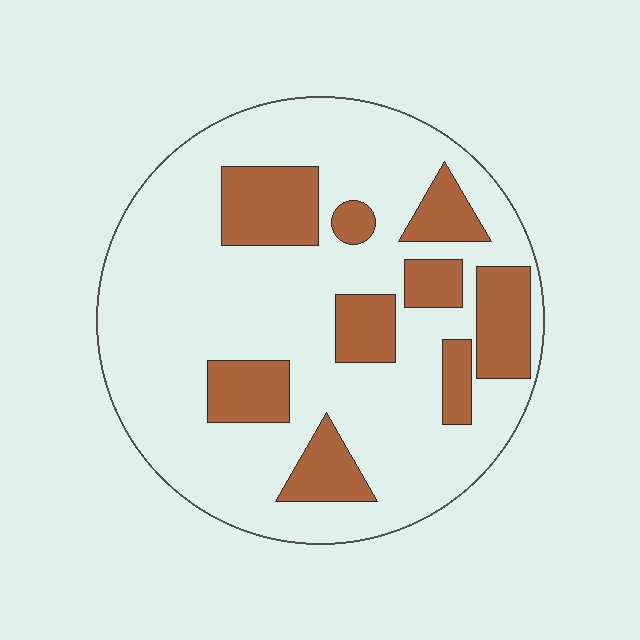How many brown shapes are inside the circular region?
9.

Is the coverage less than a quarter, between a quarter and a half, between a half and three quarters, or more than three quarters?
Less than a quarter.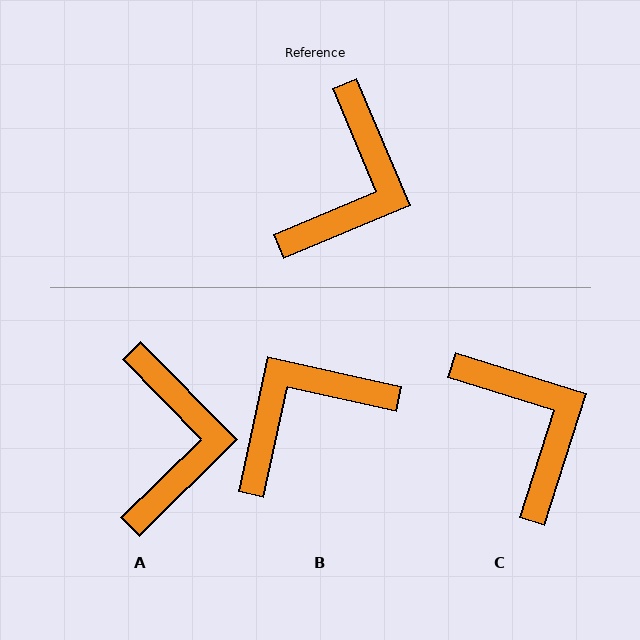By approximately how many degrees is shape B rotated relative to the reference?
Approximately 145 degrees counter-clockwise.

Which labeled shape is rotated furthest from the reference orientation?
B, about 145 degrees away.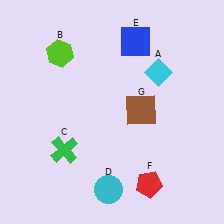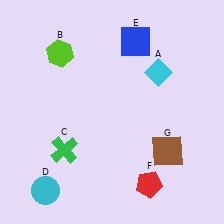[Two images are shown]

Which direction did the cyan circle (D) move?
The cyan circle (D) moved left.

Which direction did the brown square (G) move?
The brown square (G) moved down.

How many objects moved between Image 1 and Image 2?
2 objects moved between the two images.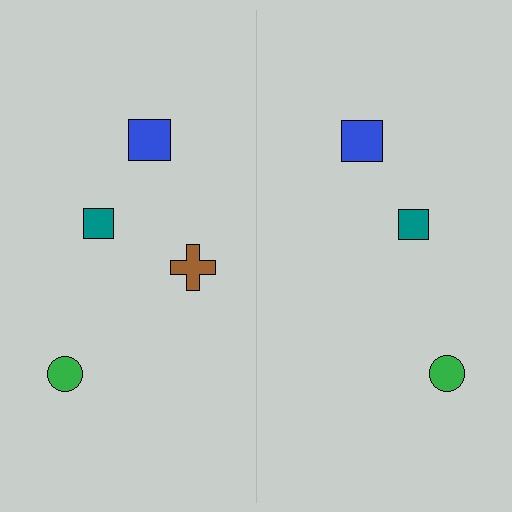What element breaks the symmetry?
A brown cross is missing from the right side.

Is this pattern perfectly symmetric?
No, the pattern is not perfectly symmetric. A brown cross is missing from the right side.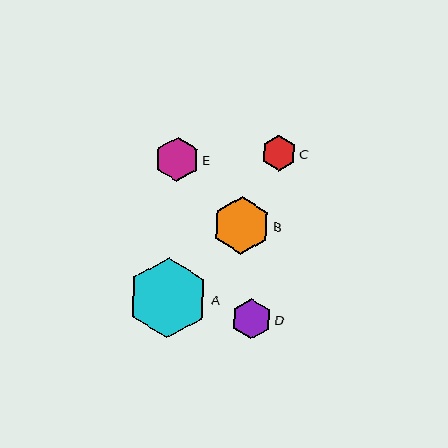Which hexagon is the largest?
Hexagon A is the largest with a size of approximately 81 pixels.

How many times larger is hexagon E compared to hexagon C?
Hexagon E is approximately 1.3 times the size of hexagon C.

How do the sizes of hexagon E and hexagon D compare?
Hexagon E and hexagon D are approximately the same size.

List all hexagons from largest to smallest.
From largest to smallest: A, B, E, D, C.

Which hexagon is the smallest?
Hexagon C is the smallest with a size of approximately 35 pixels.